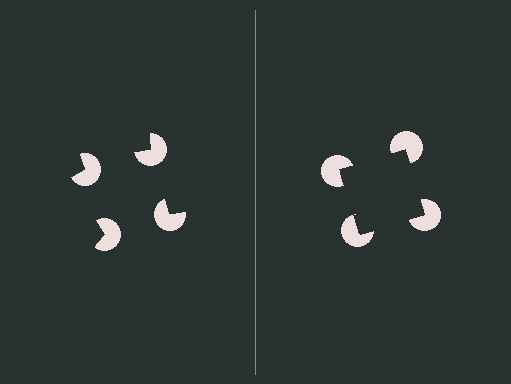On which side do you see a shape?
An illusory square appears on the right side. On the left side the wedge cuts are rotated, so no coherent shape forms.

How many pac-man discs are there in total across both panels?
8 — 4 on each side.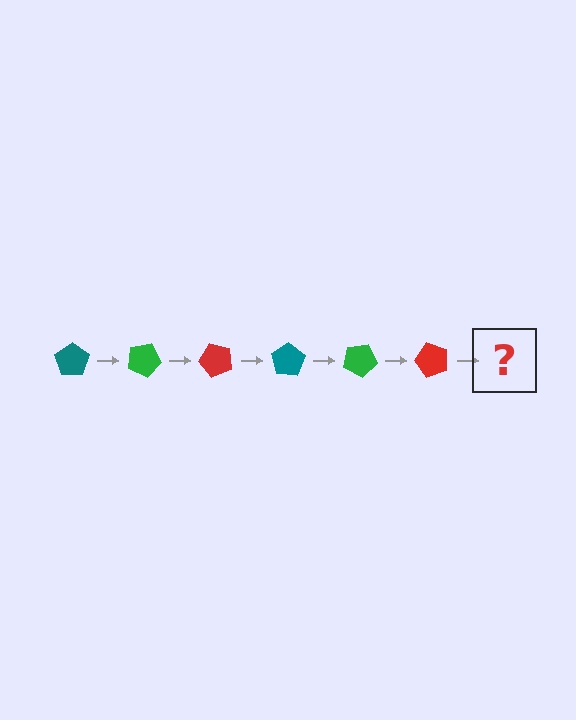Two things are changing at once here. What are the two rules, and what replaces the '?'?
The two rules are that it rotates 25 degrees each step and the color cycles through teal, green, and red. The '?' should be a teal pentagon, rotated 150 degrees from the start.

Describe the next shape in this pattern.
It should be a teal pentagon, rotated 150 degrees from the start.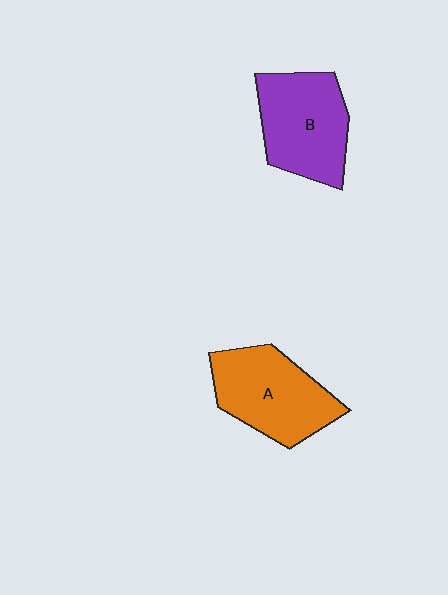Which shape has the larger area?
Shape A (orange).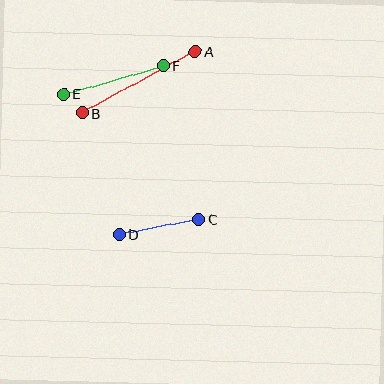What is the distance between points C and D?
The distance is approximately 81 pixels.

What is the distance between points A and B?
The distance is approximately 128 pixels.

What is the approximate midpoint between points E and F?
The midpoint is at approximately (113, 80) pixels.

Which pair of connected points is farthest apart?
Points A and B are farthest apart.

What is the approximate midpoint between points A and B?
The midpoint is at approximately (139, 82) pixels.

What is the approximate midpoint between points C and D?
The midpoint is at approximately (159, 227) pixels.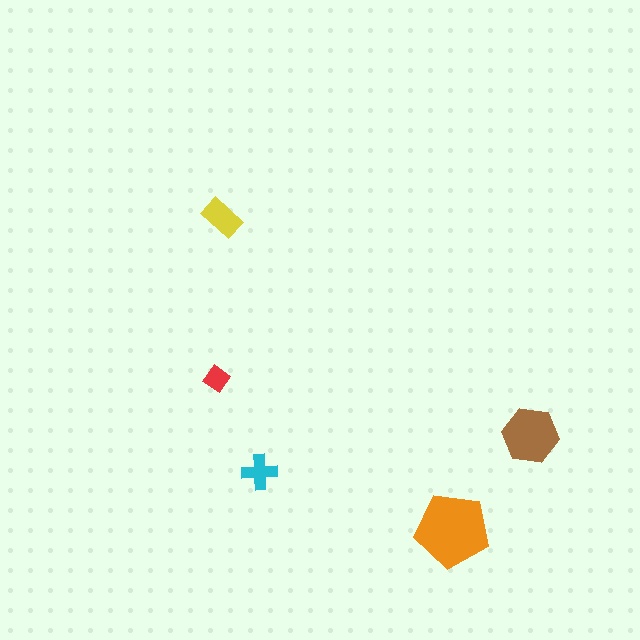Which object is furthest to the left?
The red diamond is leftmost.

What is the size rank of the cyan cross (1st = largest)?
4th.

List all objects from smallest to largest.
The red diamond, the cyan cross, the yellow rectangle, the brown hexagon, the orange pentagon.